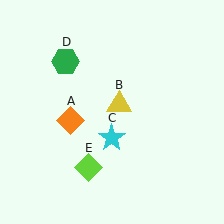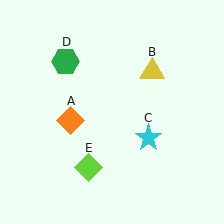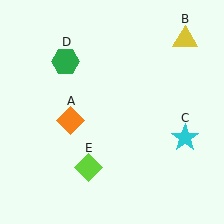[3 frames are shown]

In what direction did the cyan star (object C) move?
The cyan star (object C) moved right.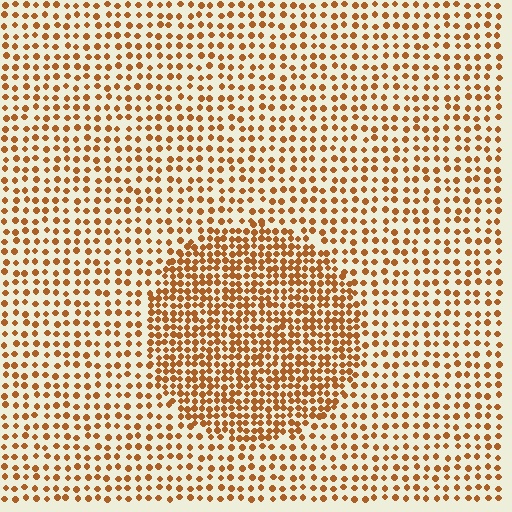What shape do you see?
I see a circle.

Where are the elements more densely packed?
The elements are more densely packed inside the circle boundary.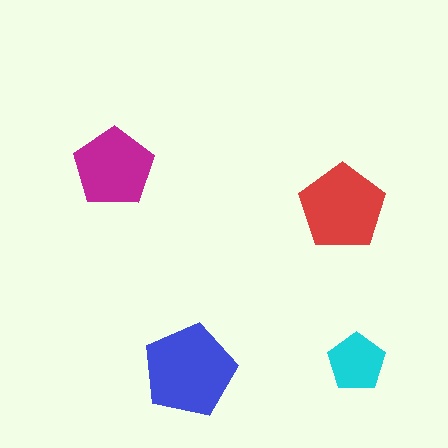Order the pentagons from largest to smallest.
the blue one, the red one, the magenta one, the cyan one.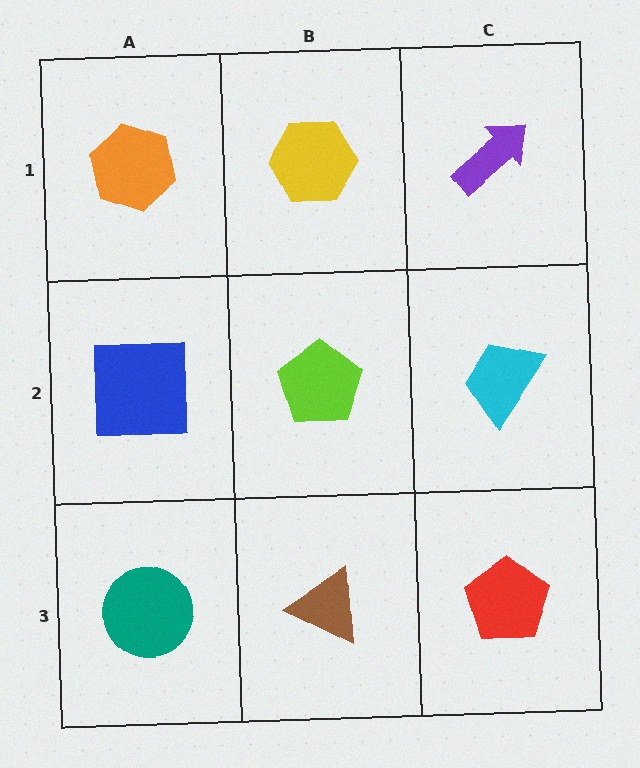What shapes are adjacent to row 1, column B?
A lime pentagon (row 2, column B), an orange hexagon (row 1, column A), a purple arrow (row 1, column C).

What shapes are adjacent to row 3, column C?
A cyan trapezoid (row 2, column C), a brown triangle (row 3, column B).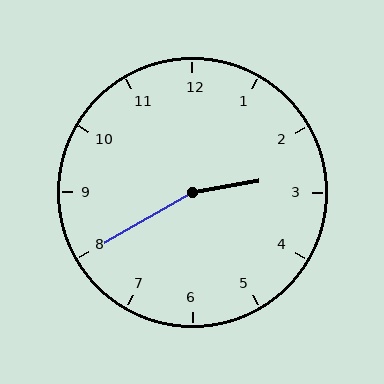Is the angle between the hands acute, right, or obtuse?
It is obtuse.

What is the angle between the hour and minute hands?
Approximately 160 degrees.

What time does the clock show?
2:40.